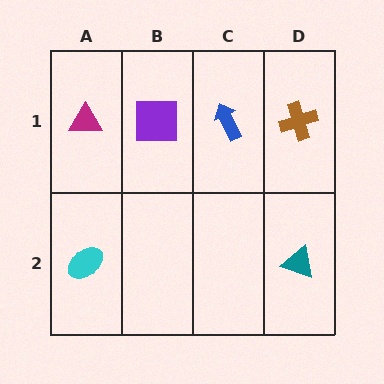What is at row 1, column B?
A purple square.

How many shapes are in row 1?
4 shapes.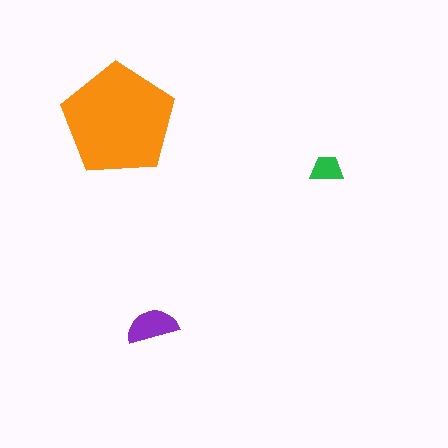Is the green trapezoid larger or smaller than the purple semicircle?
Smaller.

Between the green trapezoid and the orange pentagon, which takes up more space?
The orange pentagon.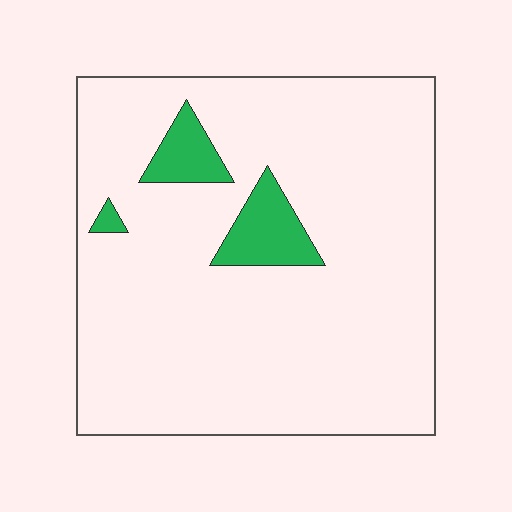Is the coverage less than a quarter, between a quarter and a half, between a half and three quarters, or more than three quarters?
Less than a quarter.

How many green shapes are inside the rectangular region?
3.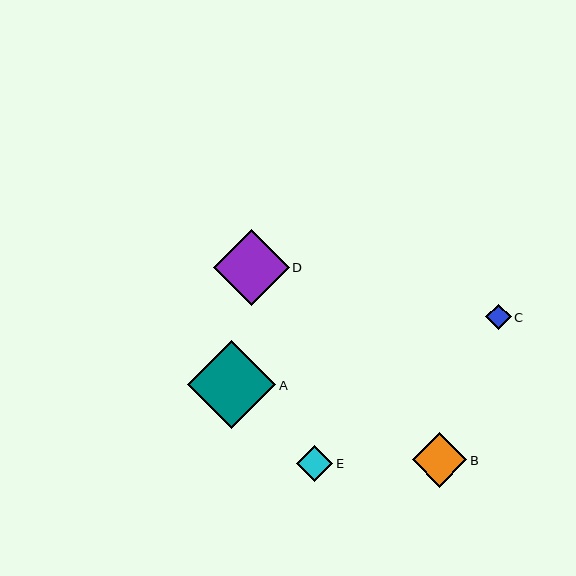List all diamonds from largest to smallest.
From largest to smallest: A, D, B, E, C.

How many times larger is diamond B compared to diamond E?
Diamond B is approximately 1.5 times the size of diamond E.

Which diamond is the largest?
Diamond A is the largest with a size of approximately 89 pixels.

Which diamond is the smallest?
Diamond C is the smallest with a size of approximately 26 pixels.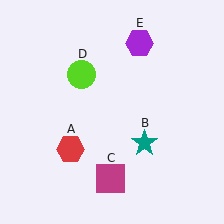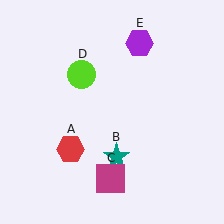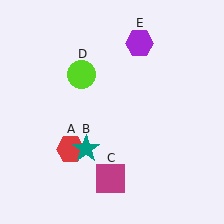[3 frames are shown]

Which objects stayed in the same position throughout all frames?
Red hexagon (object A) and magenta square (object C) and lime circle (object D) and purple hexagon (object E) remained stationary.